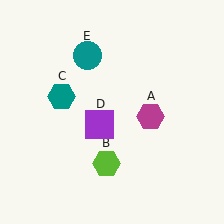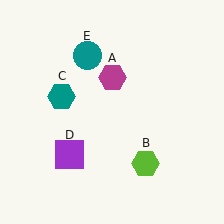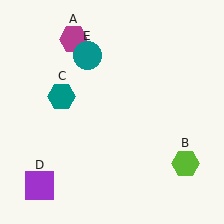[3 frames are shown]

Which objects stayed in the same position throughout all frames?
Teal hexagon (object C) and teal circle (object E) remained stationary.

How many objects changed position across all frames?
3 objects changed position: magenta hexagon (object A), lime hexagon (object B), purple square (object D).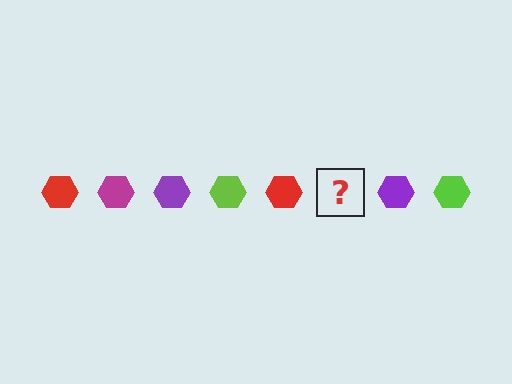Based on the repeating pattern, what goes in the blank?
The blank should be a magenta hexagon.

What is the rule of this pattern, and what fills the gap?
The rule is that the pattern cycles through red, magenta, purple, lime hexagons. The gap should be filled with a magenta hexagon.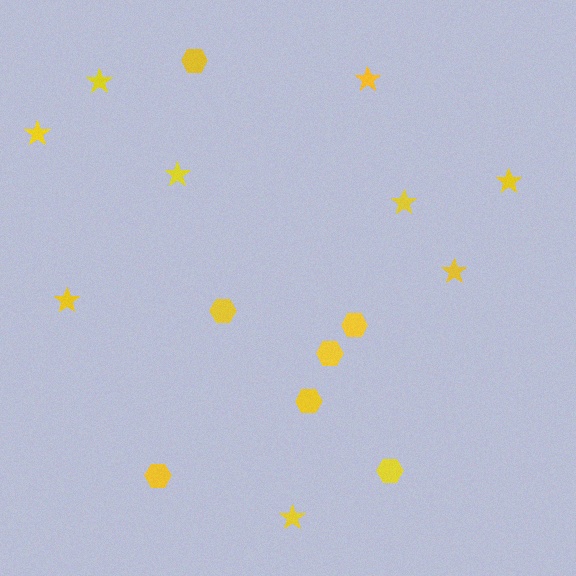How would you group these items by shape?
There are 2 groups: one group of stars (9) and one group of hexagons (7).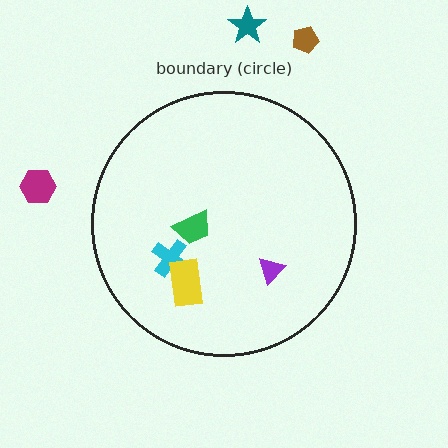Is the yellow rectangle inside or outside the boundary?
Inside.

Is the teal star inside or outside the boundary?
Outside.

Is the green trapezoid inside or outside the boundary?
Inside.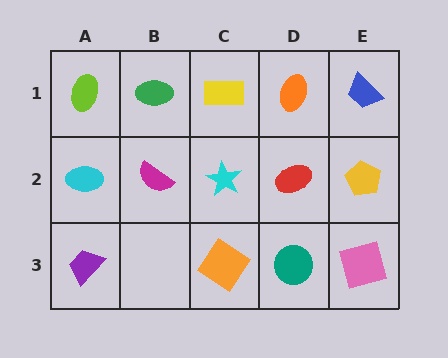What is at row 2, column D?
A red ellipse.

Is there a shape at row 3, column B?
No, that cell is empty.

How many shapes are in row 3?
4 shapes.